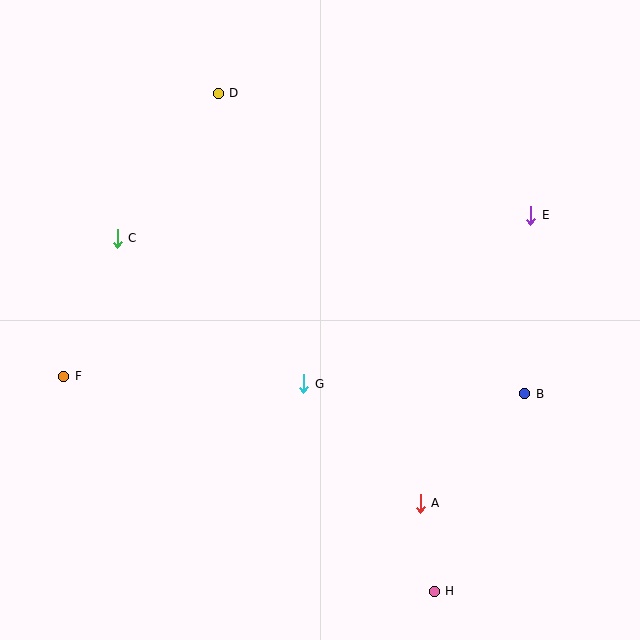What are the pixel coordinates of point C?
Point C is at (117, 238).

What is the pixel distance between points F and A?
The distance between F and A is 378 pixels.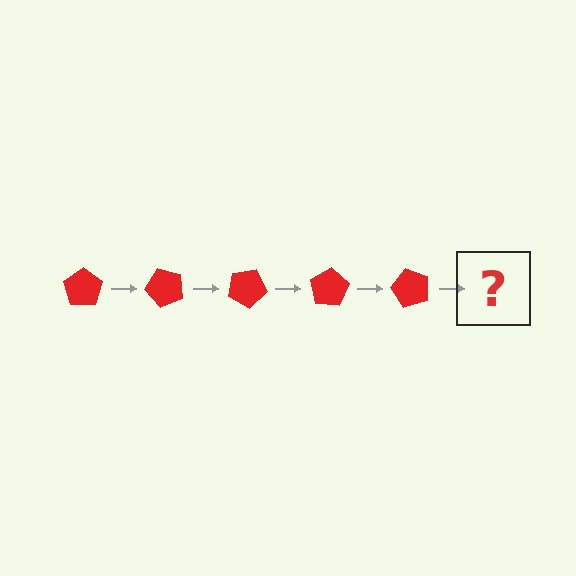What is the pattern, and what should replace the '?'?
The pattern is that the pentagon rotates 50 degrees each step. The '?' should be a red pentagon rotated 250 degrees.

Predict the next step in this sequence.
The next step is a red pentagon rotated 250 degrees.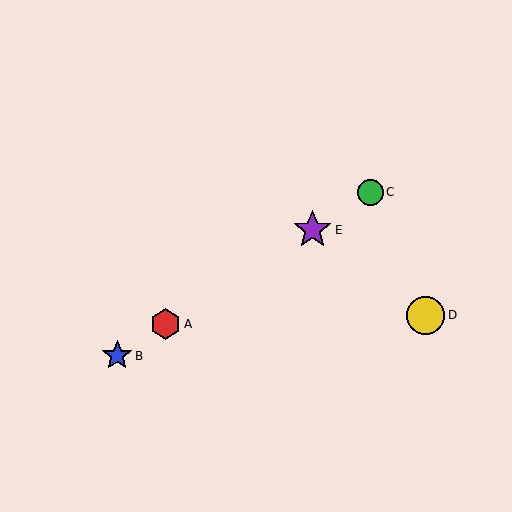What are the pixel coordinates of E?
Object E is at (313, 230).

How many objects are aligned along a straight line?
4 objects (A, B, C, E) are aligned along a straight line.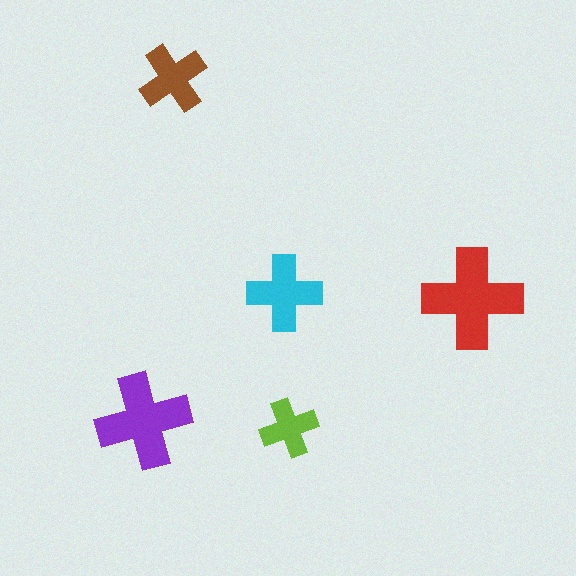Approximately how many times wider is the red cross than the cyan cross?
About 1.5 times wider.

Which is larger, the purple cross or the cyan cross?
The purple one.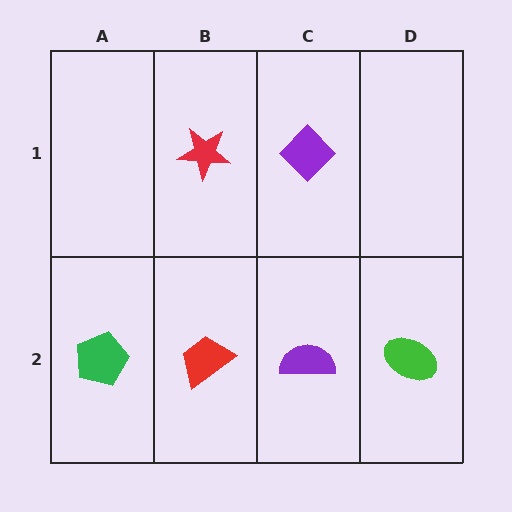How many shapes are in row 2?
4 shapes.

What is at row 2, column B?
A red trapezoid.